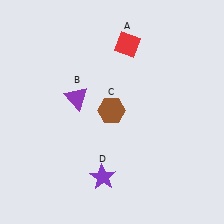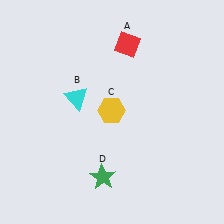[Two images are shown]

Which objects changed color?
B changed from purple to cyan. C changed from brown to yellow. D changed from purple to green.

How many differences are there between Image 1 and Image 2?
There are 3 differences between the two images.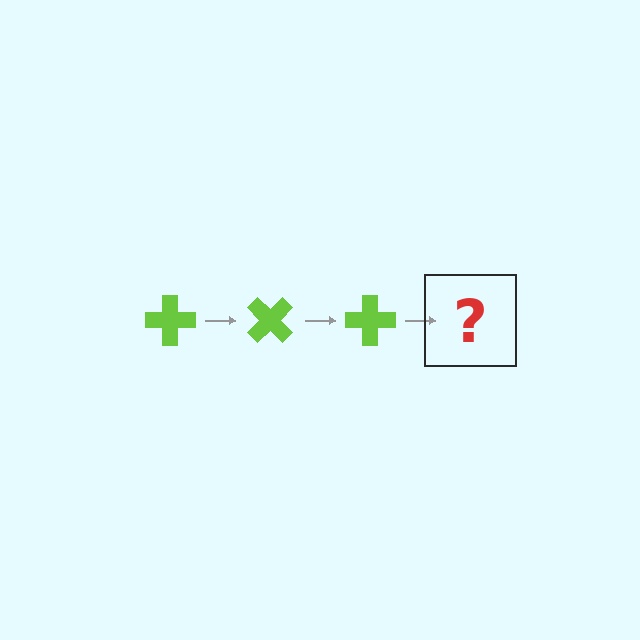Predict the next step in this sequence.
The next step is a lime cross rotated 135 degrees.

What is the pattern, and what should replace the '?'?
The pattern is that the cross rotates 45 degrees each step. The '?' should be a lime cross rotated 135 degrees.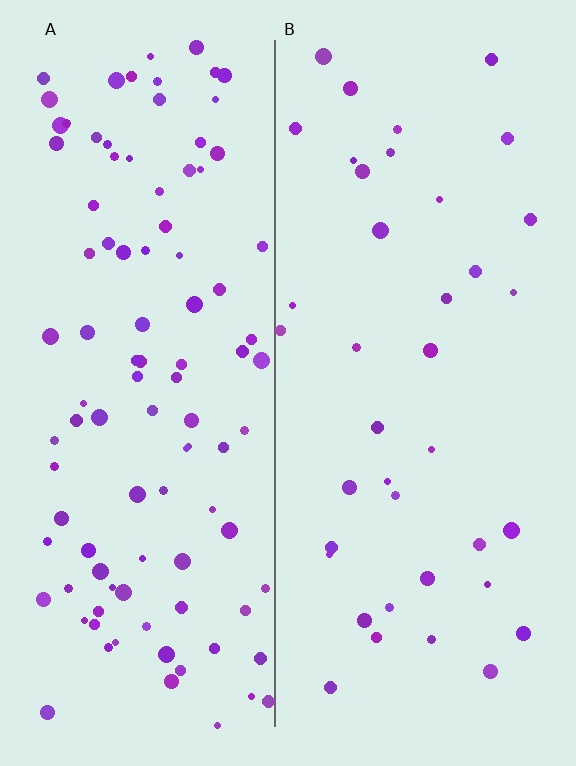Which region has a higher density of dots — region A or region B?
A (the left).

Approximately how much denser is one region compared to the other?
Approximately 2.6× — region A over region B.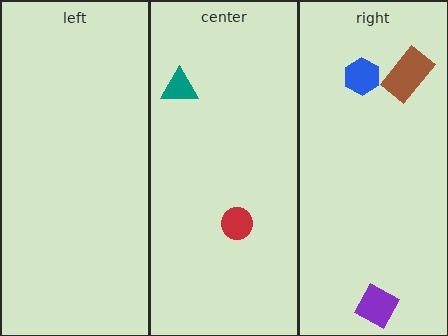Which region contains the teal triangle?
The center region.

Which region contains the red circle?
The center region.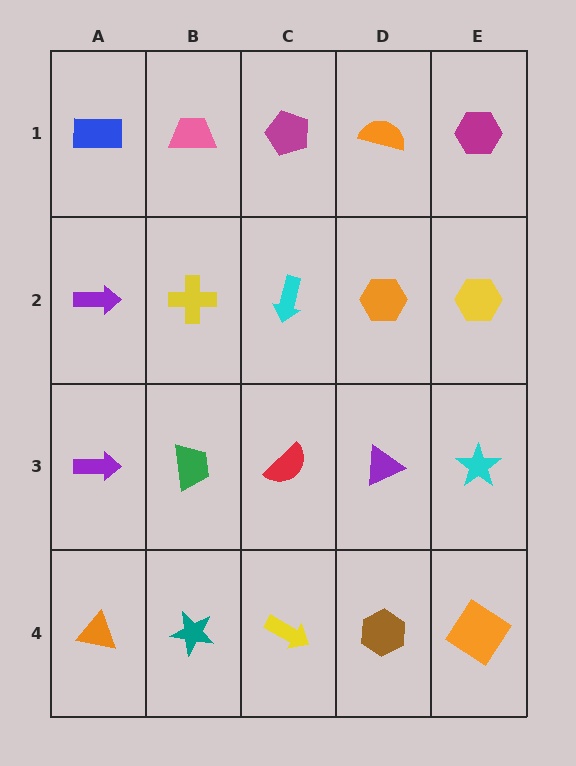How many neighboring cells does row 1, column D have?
3.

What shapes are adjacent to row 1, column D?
An orange hexagon (row 2, column D), a magenta pentagon (row 1, column C), a magenta hexagon (row 1, column E).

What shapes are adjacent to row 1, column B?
A yellow cross (row 2, column B), a blue rectangle (row 1, column A), a magenta pentagon (row 1, column C).